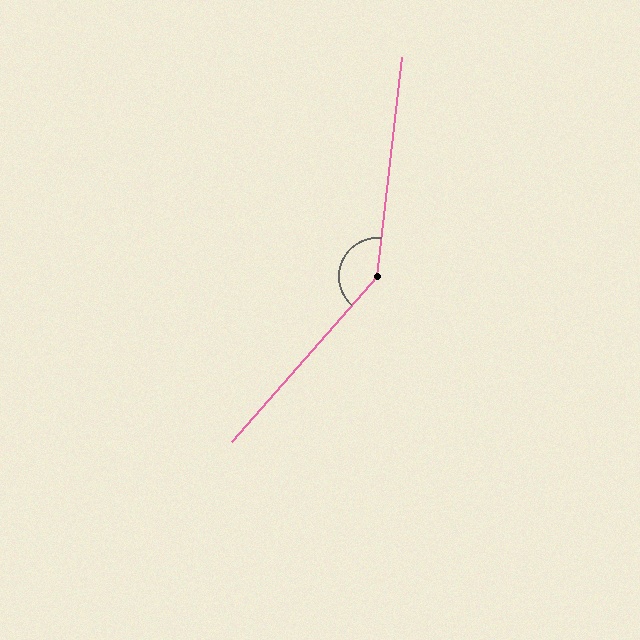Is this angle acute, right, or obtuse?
It is obtuse.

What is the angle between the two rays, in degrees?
Approximately 145 degrees.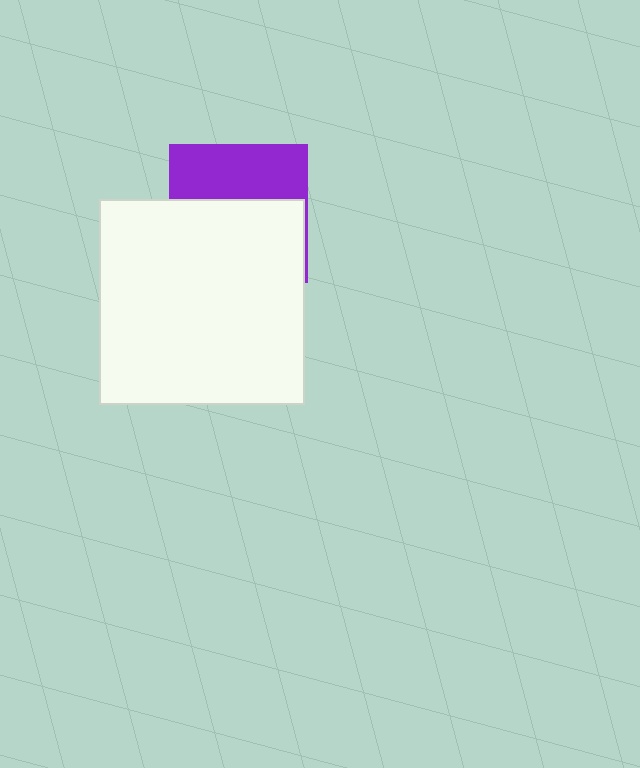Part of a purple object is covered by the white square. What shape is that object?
It is a square.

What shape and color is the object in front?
The object in front is a white square.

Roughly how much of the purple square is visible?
A small part of it is visible (roughly 41%).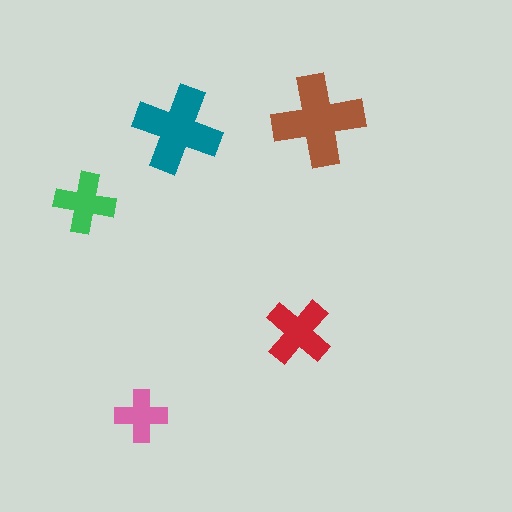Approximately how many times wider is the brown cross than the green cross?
About 1.5 times wider.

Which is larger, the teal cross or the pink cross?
The teal one.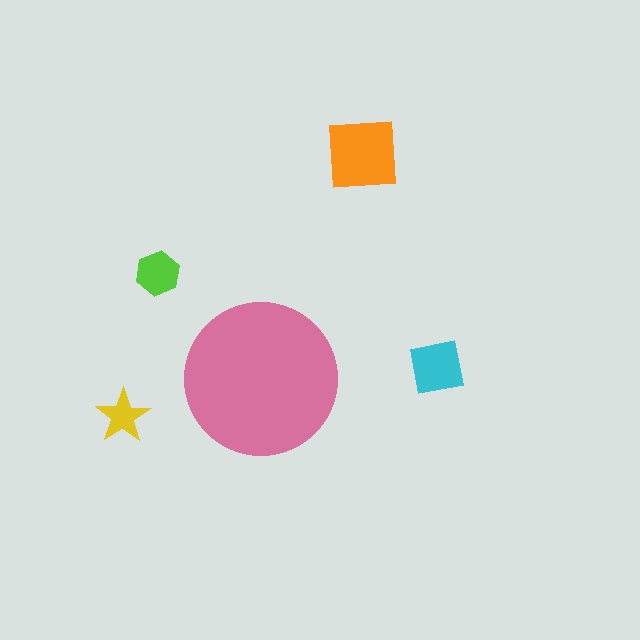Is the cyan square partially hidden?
No, the cyan square is fully visible.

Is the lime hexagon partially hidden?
No, the lime hexagon is fully visible.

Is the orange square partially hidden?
No, the orange square is fully visible.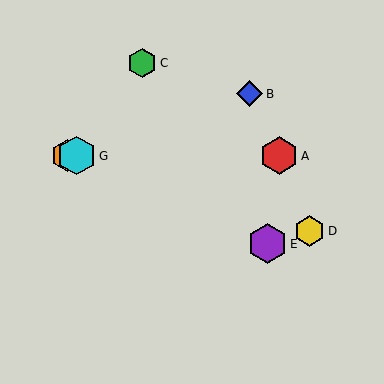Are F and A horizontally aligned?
Yes, both are at y≈156.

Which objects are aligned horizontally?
Objects A, F, G are aligned horizontally.